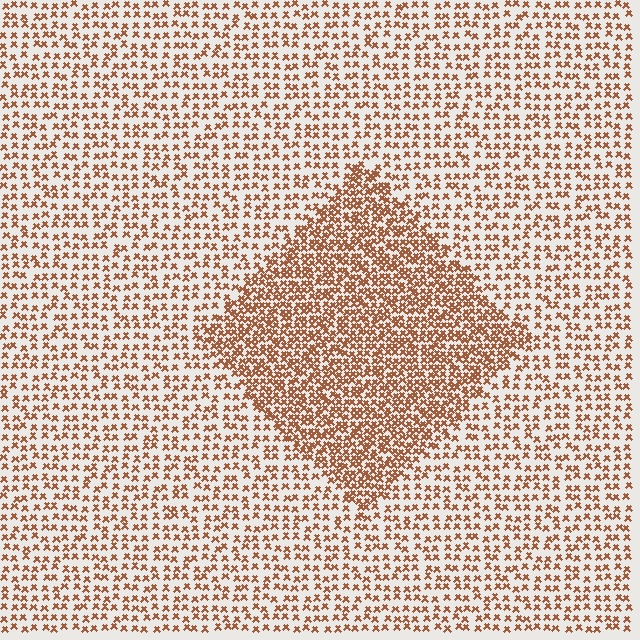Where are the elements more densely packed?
The elements are more densely packed inside the diamond boundary.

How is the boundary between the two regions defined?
The boundary is defined by a change in element density (approximately 2.1x ratio). All elements are the same color, size, and shape.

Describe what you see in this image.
The image contains small brown elements arranged at two different densities. A diamond-shaped region is visible where the elements are more densely packed than the surrounding area.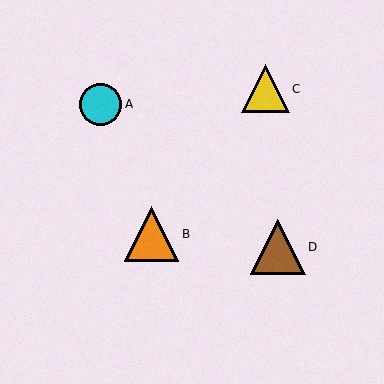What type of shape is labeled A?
Shape A is a cyan circle.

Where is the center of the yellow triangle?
The center of the yellow triangle is at (265, 89).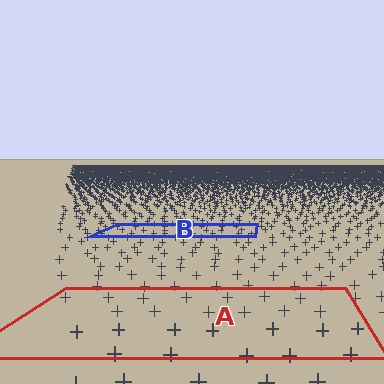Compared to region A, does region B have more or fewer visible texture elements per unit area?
Region B has more texture elements per unit area — they are packed more densely because it is farther away.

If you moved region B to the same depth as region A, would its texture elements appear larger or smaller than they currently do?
They would appear larger. At a closer depth, the same texture elements are projected at a bigger on-screen size.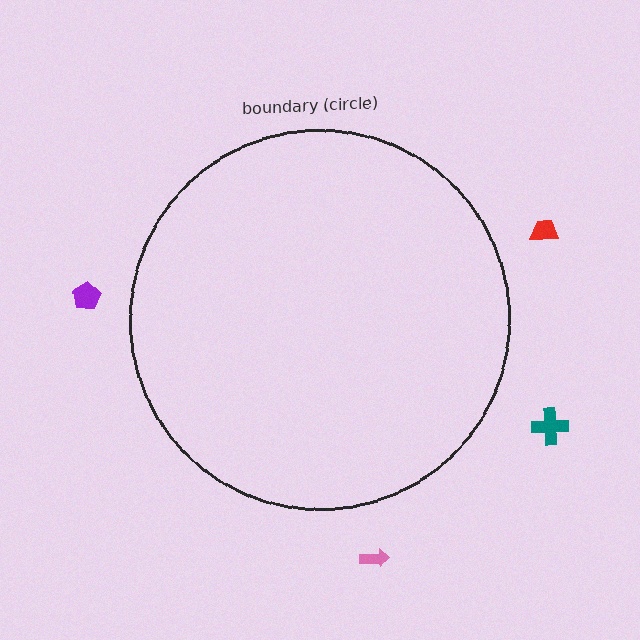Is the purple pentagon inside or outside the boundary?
Outside.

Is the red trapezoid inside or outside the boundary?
Outside.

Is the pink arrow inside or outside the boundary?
Outside.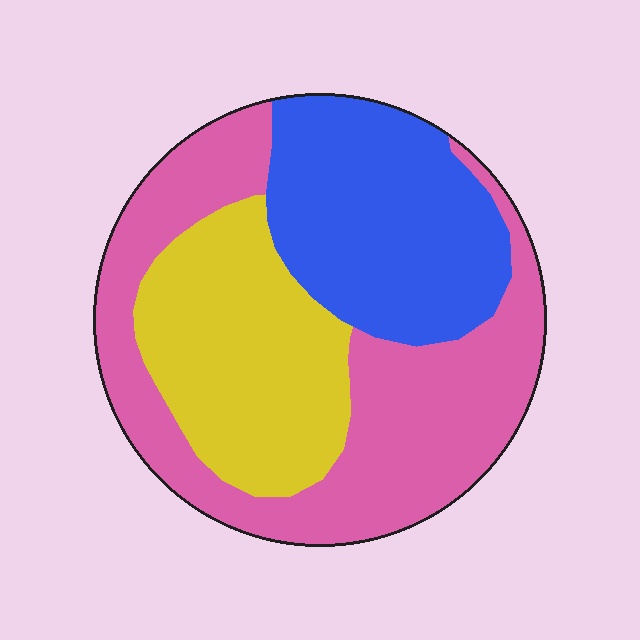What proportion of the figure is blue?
Blue covers roughly 30% of the figure.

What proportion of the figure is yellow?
Yellow takes up about one quarter (1/4) of the figure.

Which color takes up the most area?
Pink, at roughly 45%.